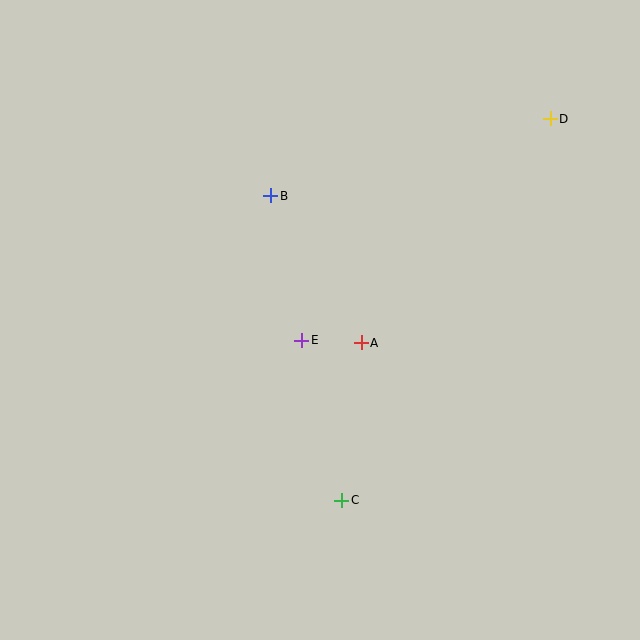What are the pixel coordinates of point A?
Point A is at (361, 343).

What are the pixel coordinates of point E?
Point E is at (302, 340).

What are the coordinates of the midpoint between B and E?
The midpoint between B and E is at (286, 268).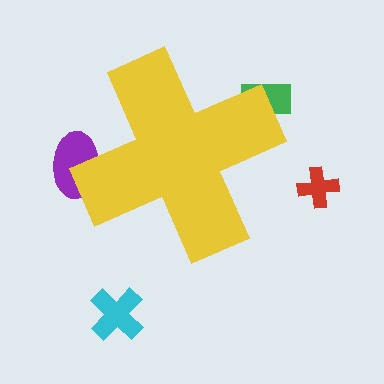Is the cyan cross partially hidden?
No, the cyan cross is fully visible.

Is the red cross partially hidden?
No, the red cross is fully visible.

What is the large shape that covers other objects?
A yellow cross.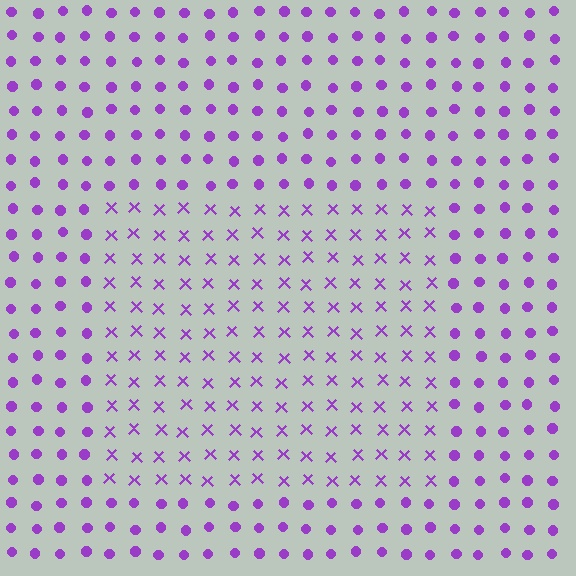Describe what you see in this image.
The image is filled with small purple elements arranged in a uniform grid. A rectangle-shaped region contains X marks, while the surrounding area contains circles. The boundary is defined purely by the change in element shape.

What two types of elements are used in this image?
The image uses X marks inside the rectangle region and circles outside it.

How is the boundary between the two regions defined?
The boundary is defined by a change in element shape: X marks inside vs. circles outside. All elements share the same color and spacing.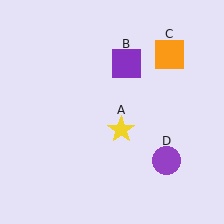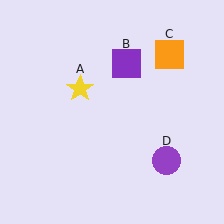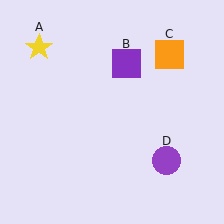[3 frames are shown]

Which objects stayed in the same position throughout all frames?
Purple square (object B) and orange square (object C) and purple circle (object D) remained stationary.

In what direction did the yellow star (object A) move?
The yellow star (object A) moved up and to the left.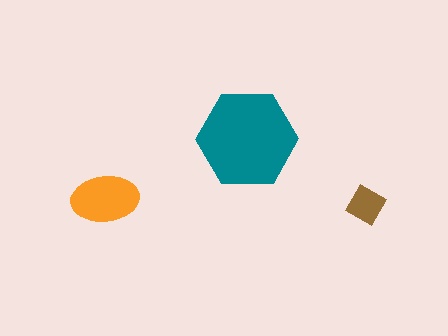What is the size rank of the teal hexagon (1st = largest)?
1st.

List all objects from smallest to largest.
The brown diamond, the orange ellipse, the teal hexagon.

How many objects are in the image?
There are 3 objects in the image.